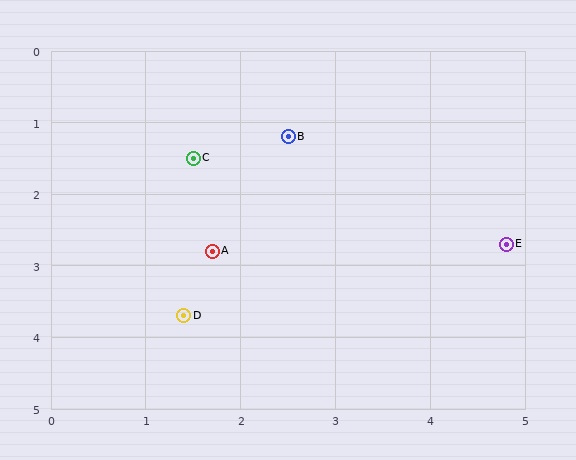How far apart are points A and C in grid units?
Points A and C are about 1.3 grid units apart.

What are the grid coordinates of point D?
Point D is at approximately (1.4, 3.7).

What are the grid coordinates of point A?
Point A is at approximately (1.7, 2.8).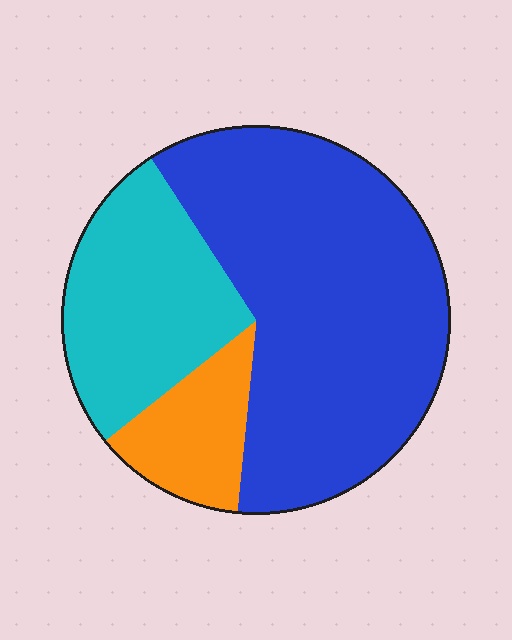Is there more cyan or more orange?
Cyan.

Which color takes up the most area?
Blue, at roughly 60%.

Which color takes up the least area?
Orange, at roughly 15%.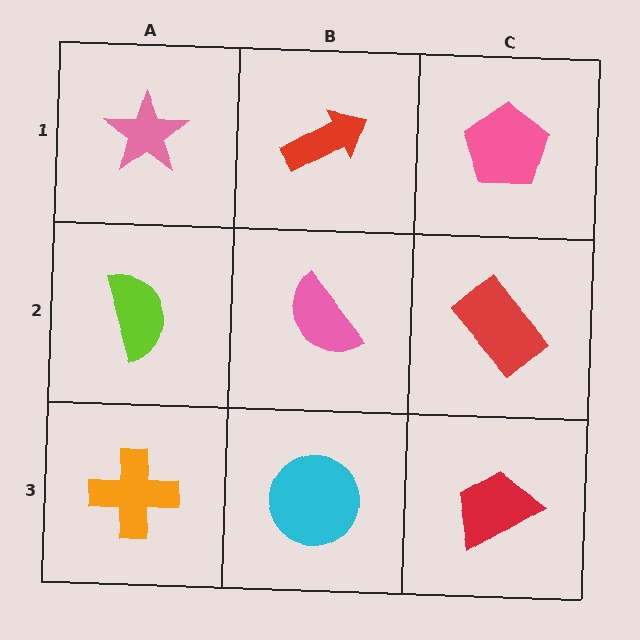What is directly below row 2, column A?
An orange cross.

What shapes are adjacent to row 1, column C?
A red rectangle (row 2, column C), a red arrow (row 1, column B).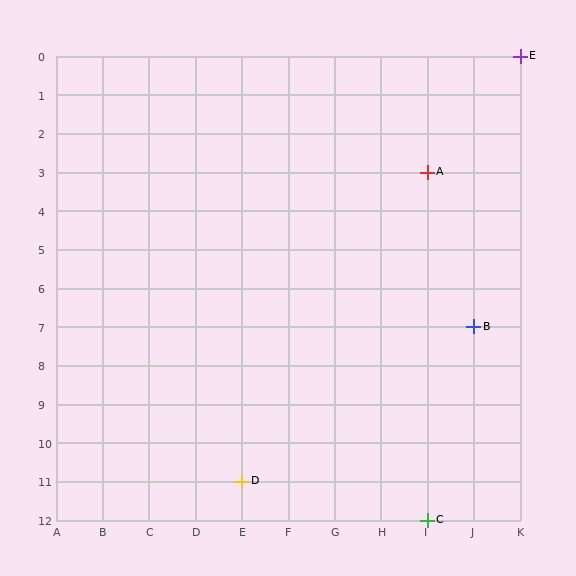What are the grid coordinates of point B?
Point B is at grid coordinates (J, 7).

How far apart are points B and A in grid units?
Points B and A are 1 column and 4 rows apart (about 4.1 grid units diagonally).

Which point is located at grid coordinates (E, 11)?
Point D is at (E, 11).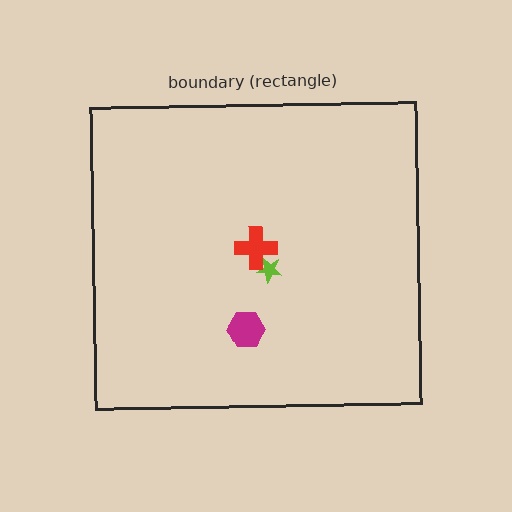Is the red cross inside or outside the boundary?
Inside.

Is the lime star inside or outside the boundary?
Inside.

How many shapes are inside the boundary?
3 inside, 0 outside.